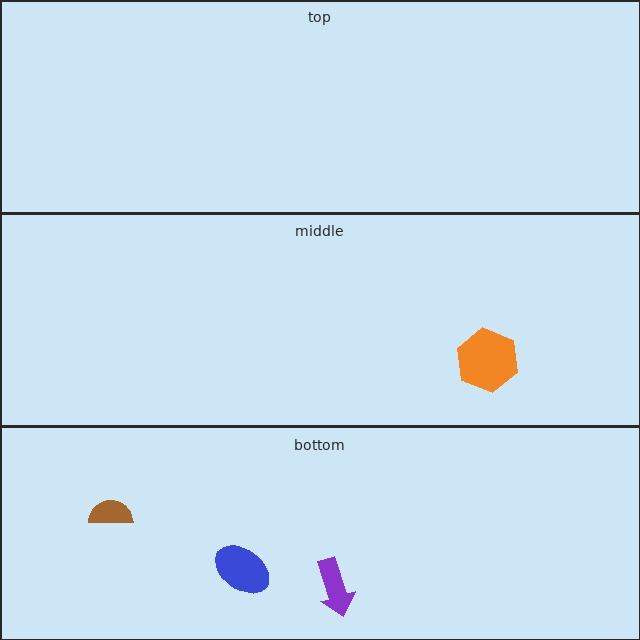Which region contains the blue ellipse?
The bottom region.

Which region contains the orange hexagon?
The middle region.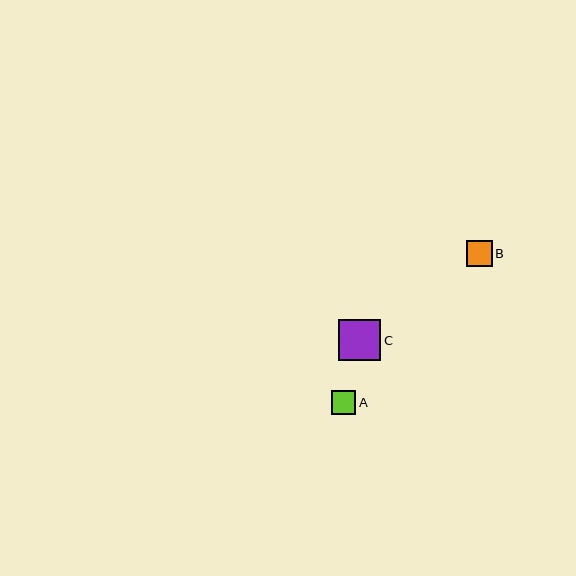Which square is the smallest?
Square A is the smallest with a size of approximately 24 pixels.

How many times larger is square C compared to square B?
Square C is approximately 1.6 times the size of square B.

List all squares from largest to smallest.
From largest to smallest: C, B, A.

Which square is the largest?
Square C is the largest with a size of approximately 42 pixels.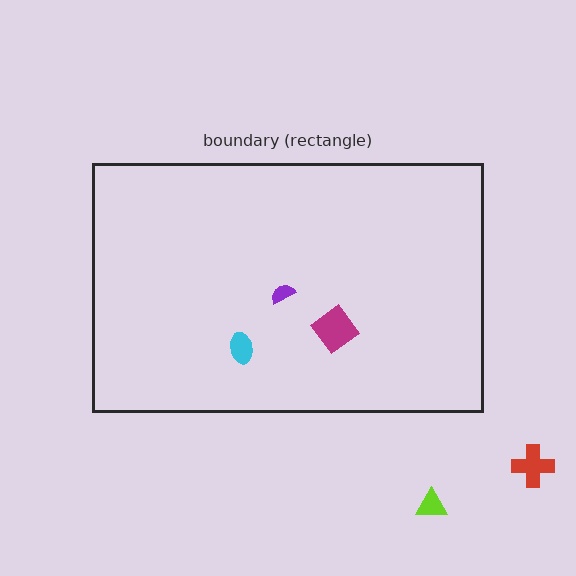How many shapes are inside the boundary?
3 inside, 2 outside.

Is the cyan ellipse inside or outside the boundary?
Inside.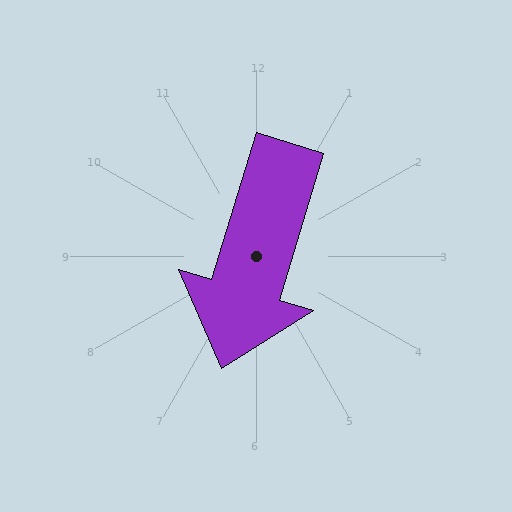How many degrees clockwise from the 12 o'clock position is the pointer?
Approximately 197 degrees.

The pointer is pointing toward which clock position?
Roughly 7 o'clock.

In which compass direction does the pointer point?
South.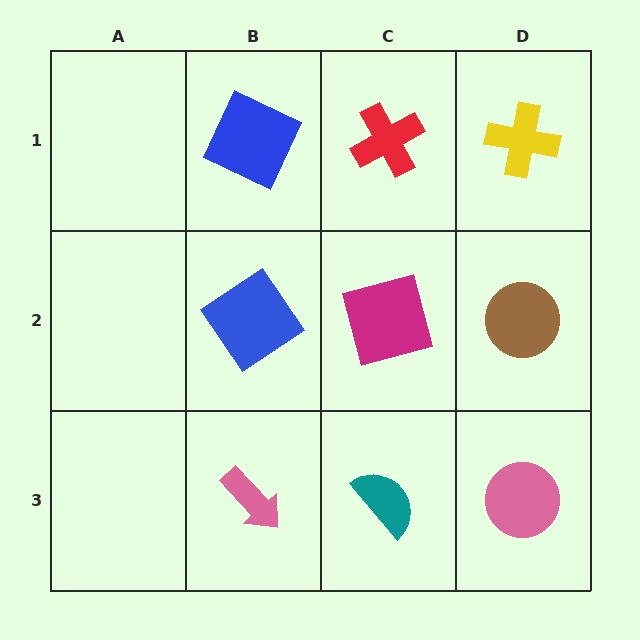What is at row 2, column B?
A blue diamond.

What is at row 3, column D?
A pink circle.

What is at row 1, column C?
A red cross.